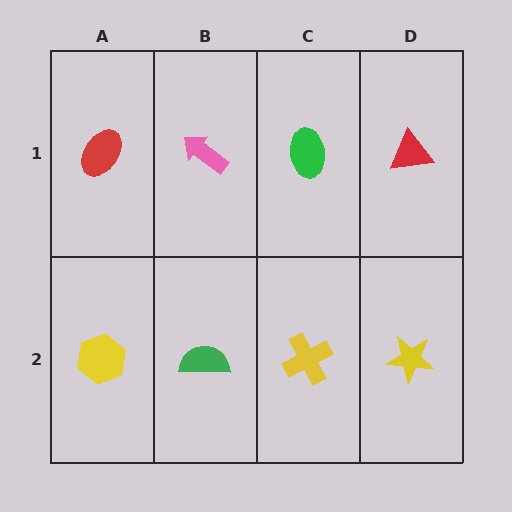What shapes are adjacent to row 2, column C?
A green ellipse (row 1, column C), a green semicircle (row 2, column B), a yellow star (row 2, column D).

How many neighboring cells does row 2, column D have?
2.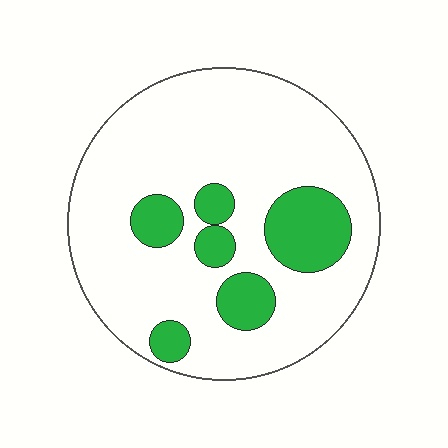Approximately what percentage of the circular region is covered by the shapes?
Approximately 20%.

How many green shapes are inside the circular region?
6.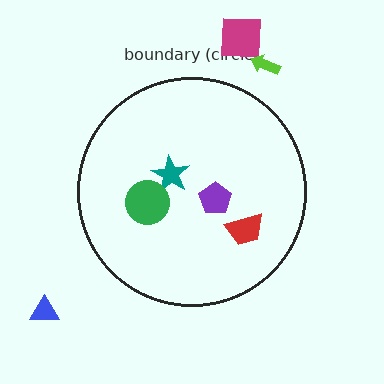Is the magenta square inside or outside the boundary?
Outside.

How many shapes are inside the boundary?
4 inside, 3 outside.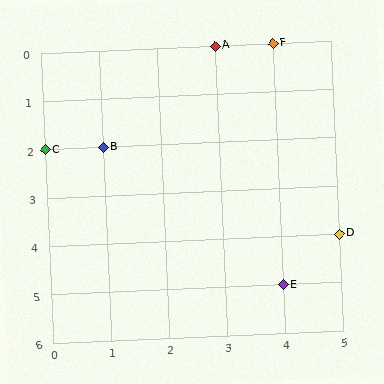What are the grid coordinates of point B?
Point B is at grid coordinates (1, 2).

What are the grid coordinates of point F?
Point F is at grid coordinates (4, 0).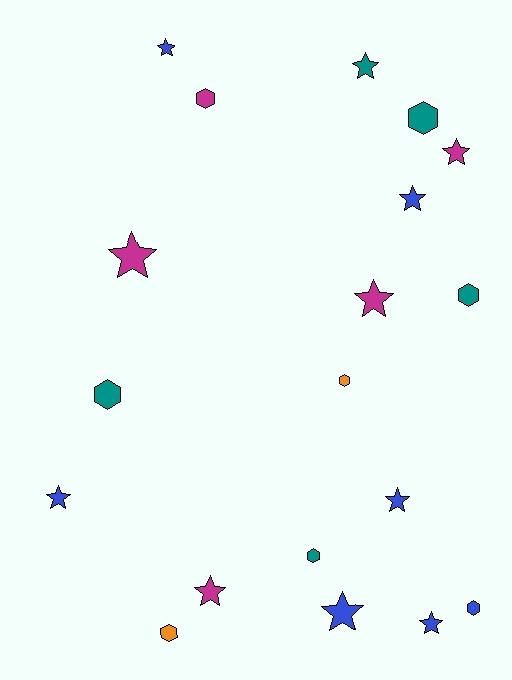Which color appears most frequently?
Blue, with 7 objects.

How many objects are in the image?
There are 19 objects.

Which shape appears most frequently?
Star, with 11 objects.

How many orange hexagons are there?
There are 2 orange hexagons.